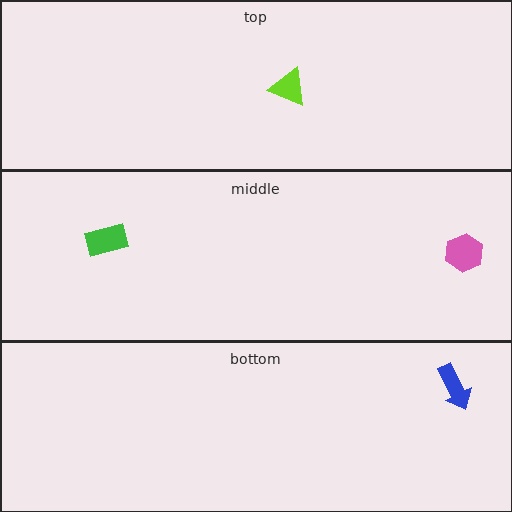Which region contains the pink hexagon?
The middle region.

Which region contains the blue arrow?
The bottom region.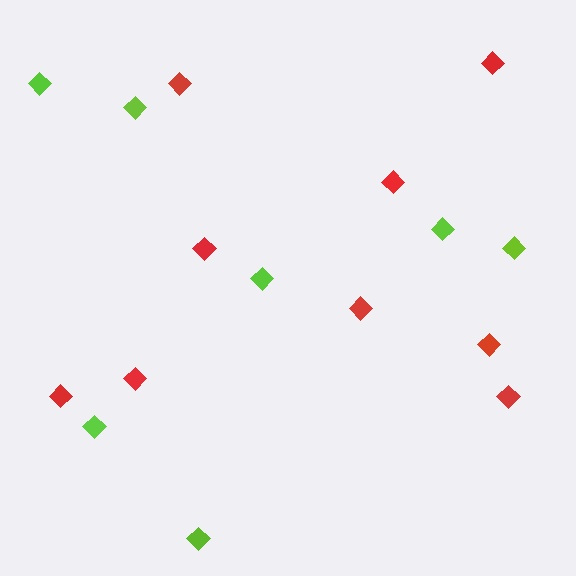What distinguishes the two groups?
There are 2 groups: one group of lime diamonds (7) and one group of red diamonds (9).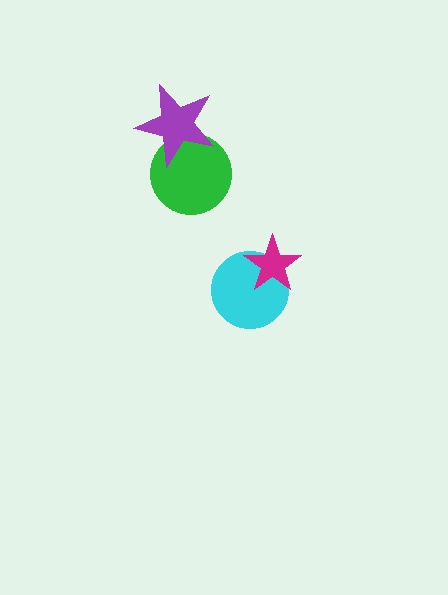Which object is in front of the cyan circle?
The magenta star is in front of the cyan circle.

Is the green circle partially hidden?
Yes, it is partially covered by another shape.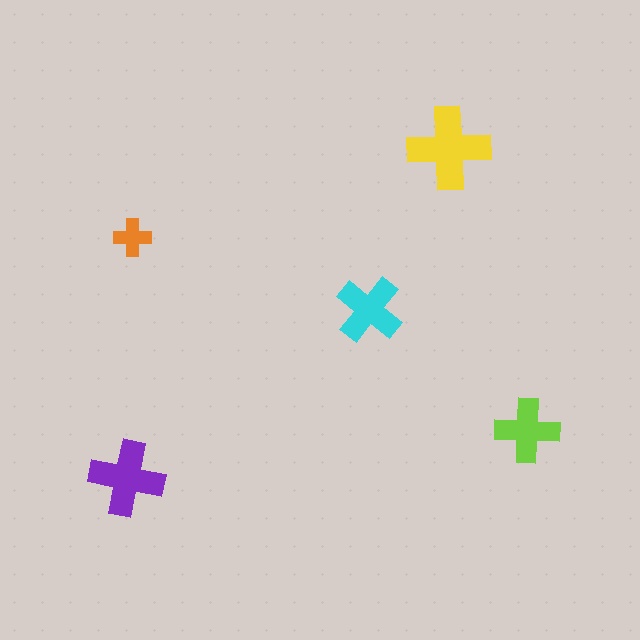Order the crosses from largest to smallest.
the yellow one, the purple one, the cyan one, the lime one, the orange one.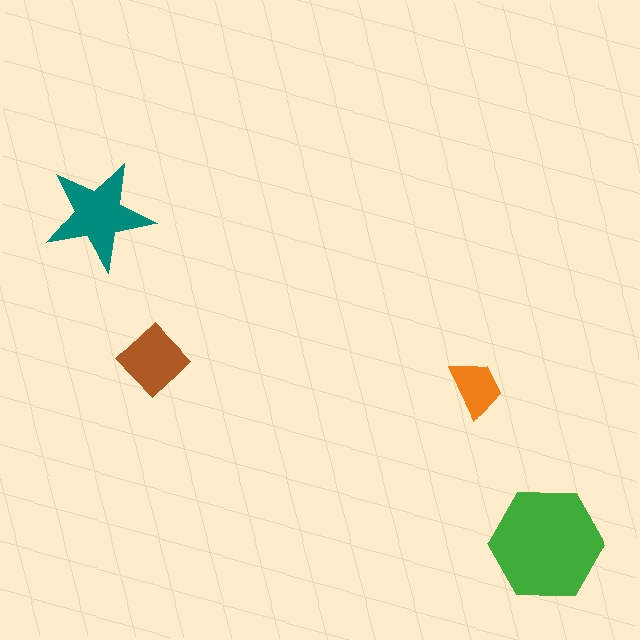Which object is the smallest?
The orange trapezoid.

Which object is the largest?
The green hexagon.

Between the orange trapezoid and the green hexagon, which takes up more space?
The green hexagon.